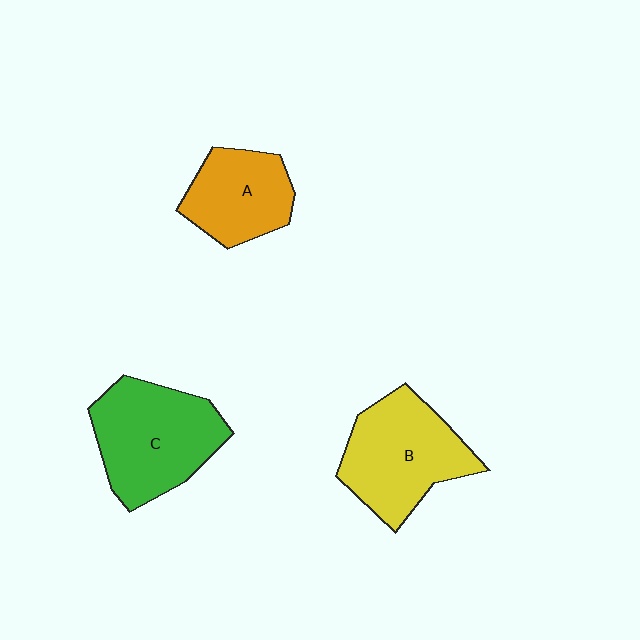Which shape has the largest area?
Shape C (green).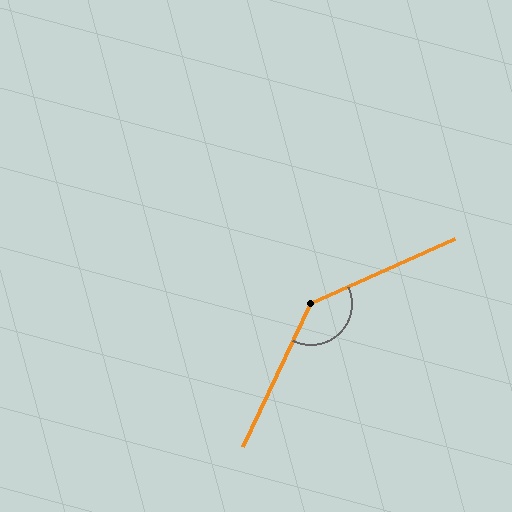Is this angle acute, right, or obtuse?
It is obtuse.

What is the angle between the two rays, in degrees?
Approximately 140 degrees.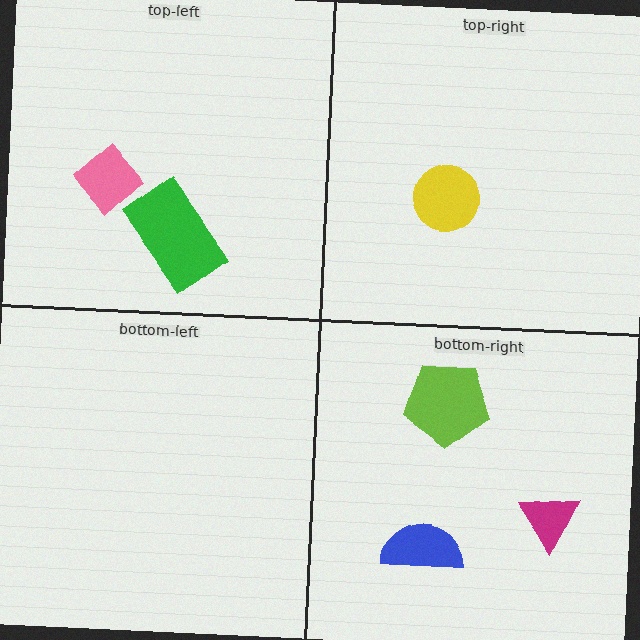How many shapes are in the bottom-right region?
3.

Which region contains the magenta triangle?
The bottom-right region.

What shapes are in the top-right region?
The yellow circle.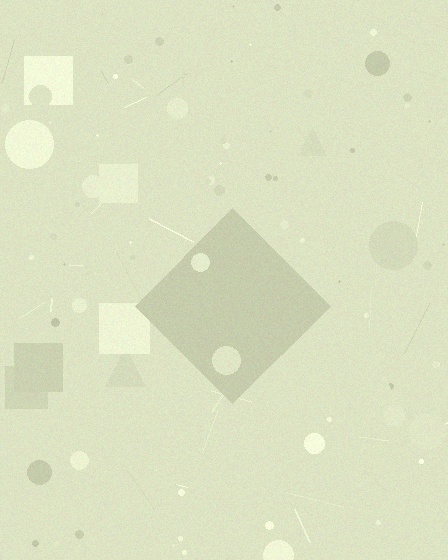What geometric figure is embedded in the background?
A diamond is embedded in the background.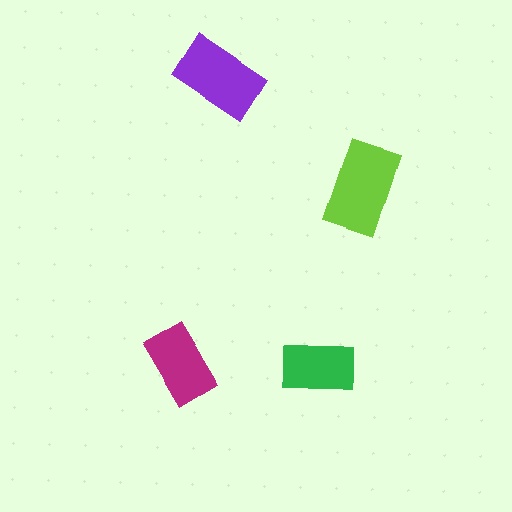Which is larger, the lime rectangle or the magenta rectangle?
The lime one.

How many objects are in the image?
There are 4 objects in the image.